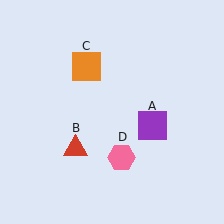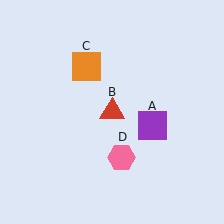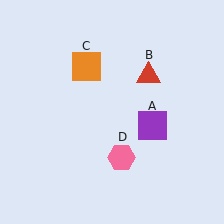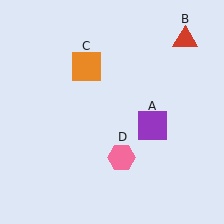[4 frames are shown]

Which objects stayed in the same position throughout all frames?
Purple square (object A) and orange square (object C) and pink hexagon (object D) remained stationary.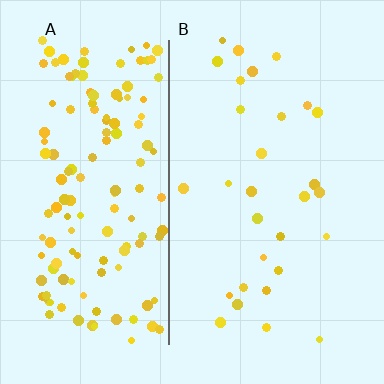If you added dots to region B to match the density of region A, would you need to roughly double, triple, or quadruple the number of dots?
Approximately quadruple.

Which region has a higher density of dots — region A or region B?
A (the left).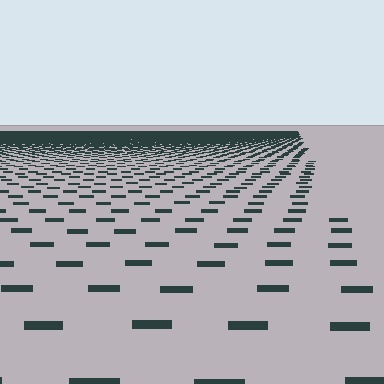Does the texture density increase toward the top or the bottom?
Density increases toward the top.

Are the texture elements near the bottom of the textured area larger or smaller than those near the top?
Larger. Near the bottom, elements are closer to the viewer and appear at a bigger on-screen size.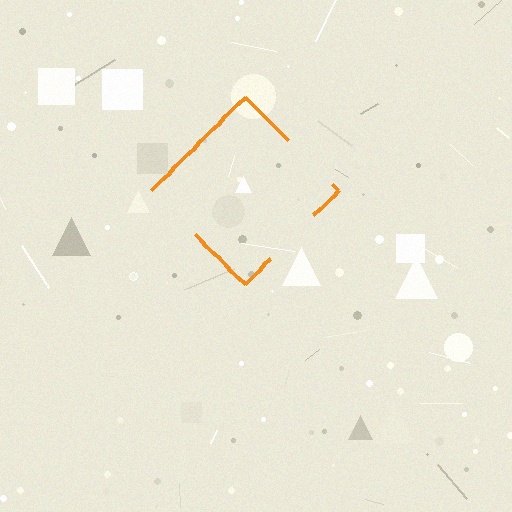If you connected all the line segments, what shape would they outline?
They would outline a diamond.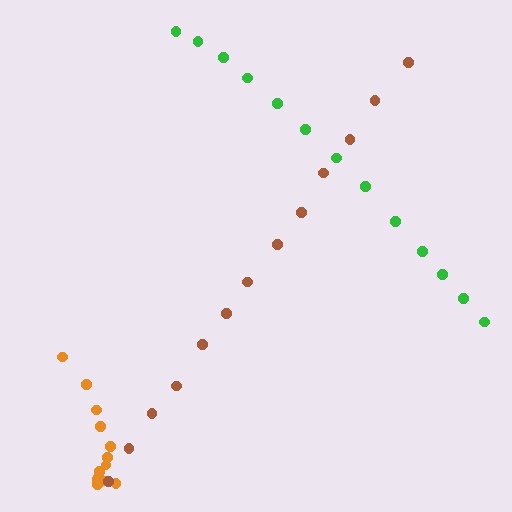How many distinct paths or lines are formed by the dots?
There are 3 distinct paths.